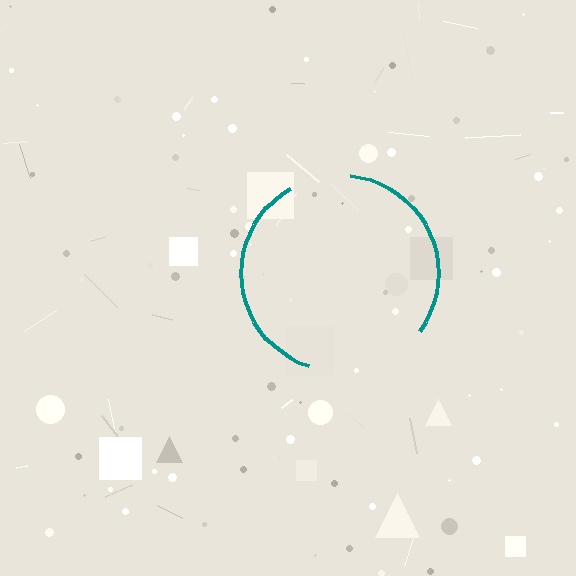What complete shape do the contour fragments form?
The contour fragments form a circle.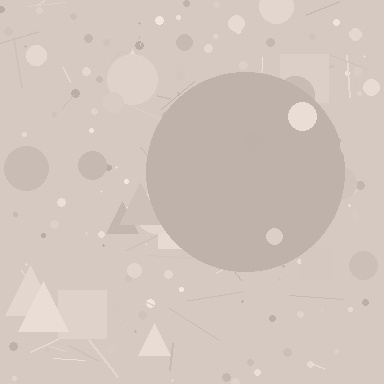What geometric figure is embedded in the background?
A circle is embedded in the background.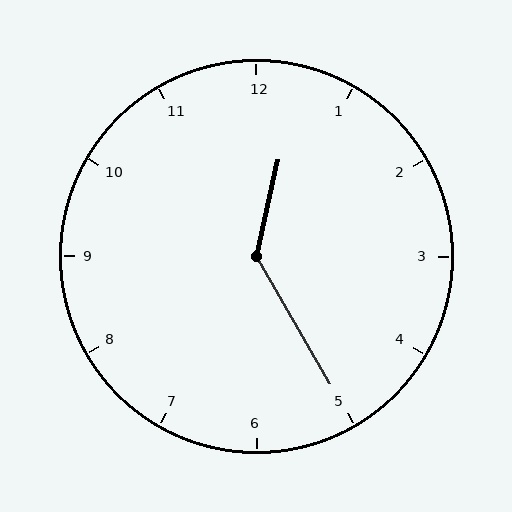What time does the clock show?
12:25.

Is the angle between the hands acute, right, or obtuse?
It is obtuse.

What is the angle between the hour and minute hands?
Approximately 138 degrees.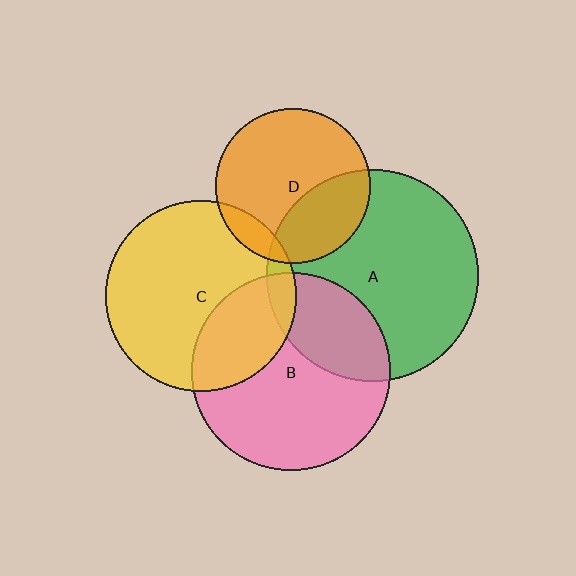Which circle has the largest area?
Circle A (green).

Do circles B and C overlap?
Yes.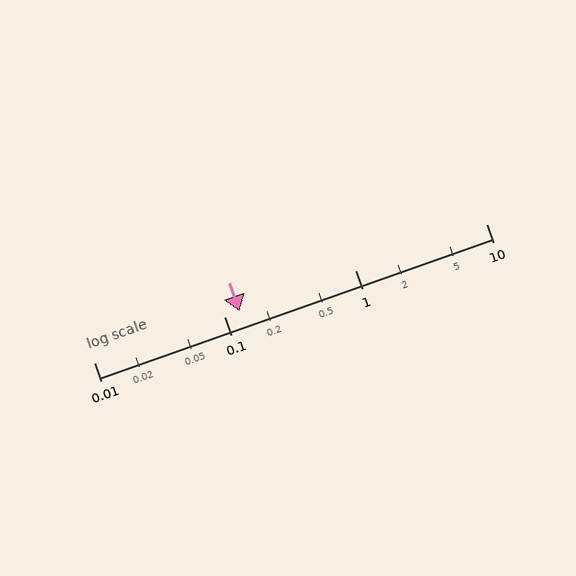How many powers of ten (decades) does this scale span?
The scale spans 3 decades, from 0.01 to 10.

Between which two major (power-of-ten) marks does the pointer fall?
The pointer is between 0.1 and 1.